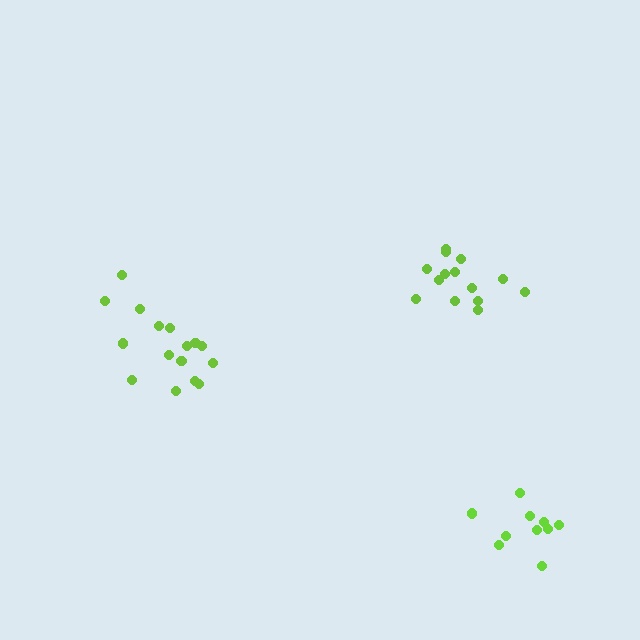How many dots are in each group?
Group 1: 16 dots, Group 2: 10 dots, Group 3: 14 dots (40 total).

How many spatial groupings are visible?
There are 3 spatial groupings.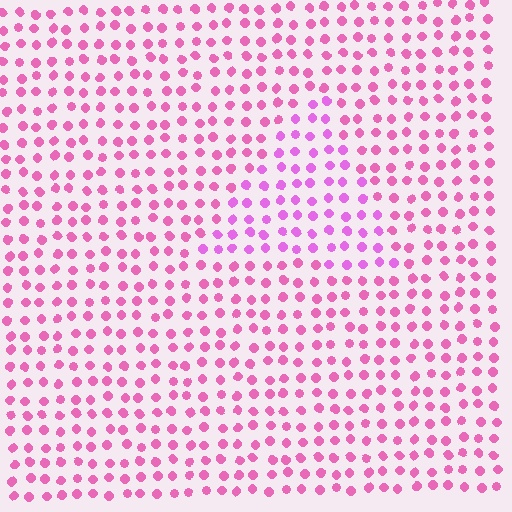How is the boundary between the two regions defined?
The boundary is defined purely by a slight shift in hue (about 24 degrees). Spacing, size, and orientation are identical on both sides.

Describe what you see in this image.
The image is filled with small pink elements in a uniform arrangement. A triangle-shaped region is visible where the elements are tinted to a slightly different hue, forming a subtle color boundary.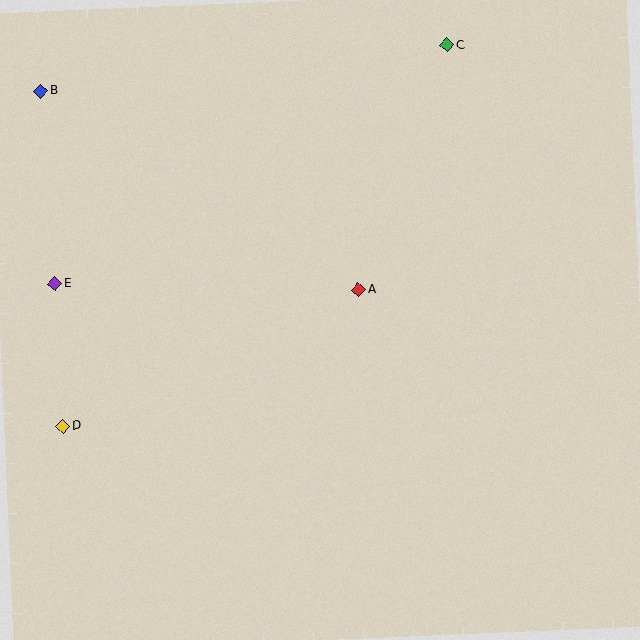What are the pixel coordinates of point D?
Point D is at (63, 427).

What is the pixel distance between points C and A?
The distance between C and A is 260 pixels.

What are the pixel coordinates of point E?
Point E is at (55, 283).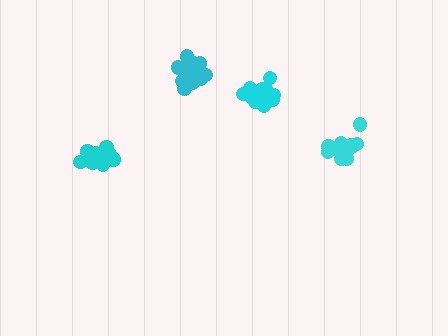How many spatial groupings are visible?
There are 4 spatial groupings.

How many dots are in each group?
Group 1: 13 dots, Group 2: 18 dots, Group 3: 17 dots, Group 4: 19 dots (67 total).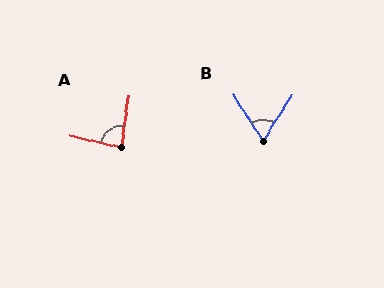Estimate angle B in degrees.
Approximately 65 degrees.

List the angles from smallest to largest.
B (65°), A (85°).